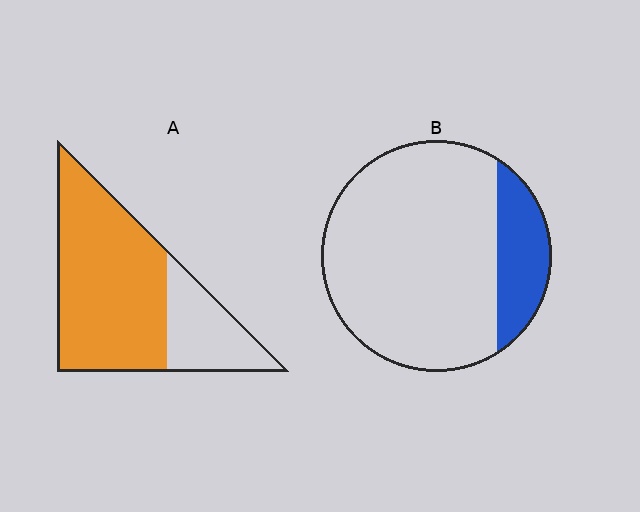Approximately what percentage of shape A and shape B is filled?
A is approximately 70% and B is approximately 20%.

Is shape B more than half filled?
No.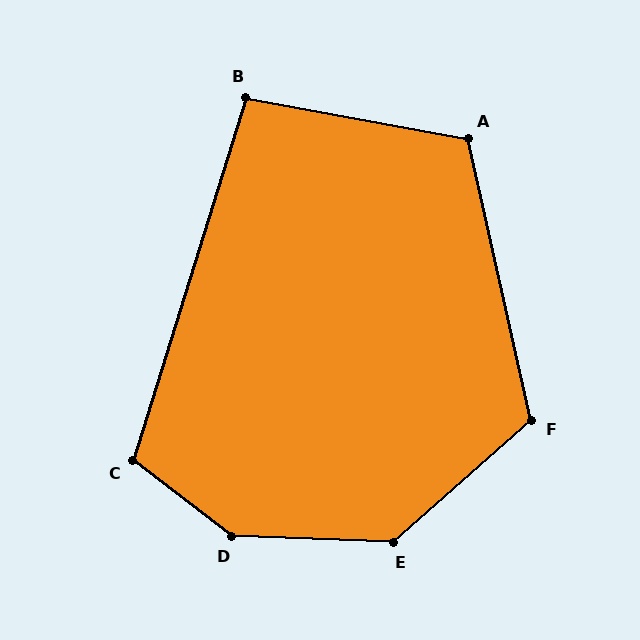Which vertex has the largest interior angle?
D, at approximately 144 degrees.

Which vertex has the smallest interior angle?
B, at approximately 97 degrees.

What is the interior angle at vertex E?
Approximately 137 degrees (obtuse).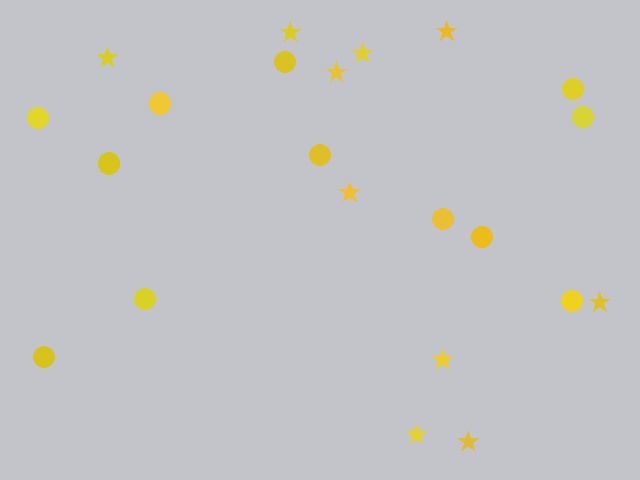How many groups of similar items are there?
There are 2 groups: one group of circles (12) and one group of stars (10).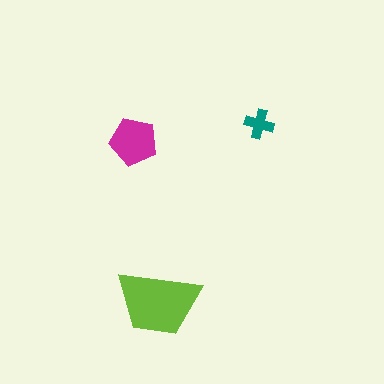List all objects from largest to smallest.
The lime trapezoid, the magenta pentagon, the teal cross.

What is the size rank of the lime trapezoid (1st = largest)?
1st.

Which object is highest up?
The teal cross is topmost.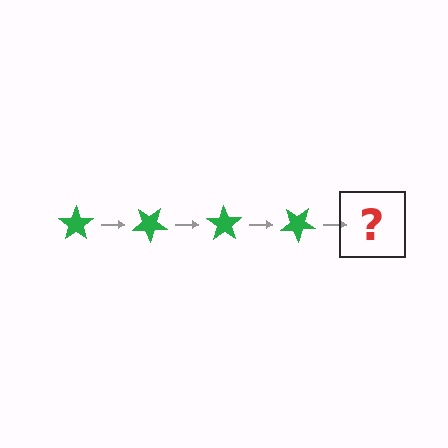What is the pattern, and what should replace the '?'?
The pattern is that the star rotates 35 degrees each step. The '?' should be a green star rotated 140 degrees.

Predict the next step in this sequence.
The next step is a green star rotated 140 degrees.